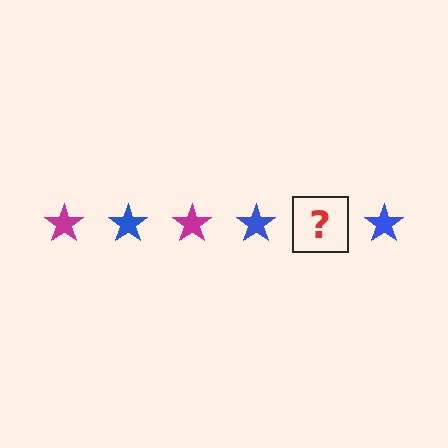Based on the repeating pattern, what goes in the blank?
The blank should be a magenta star.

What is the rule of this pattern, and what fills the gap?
The rule is that the pattern cycles through magenta, blue stars. The gap should be filled with a magenta star.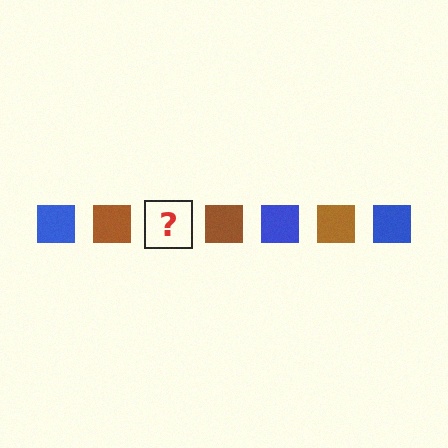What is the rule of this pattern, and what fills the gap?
The rule is that the pattern cycles through blue, brown squares. The gap should be filled with a blue square.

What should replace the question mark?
The question mark should be replaced with a blue square.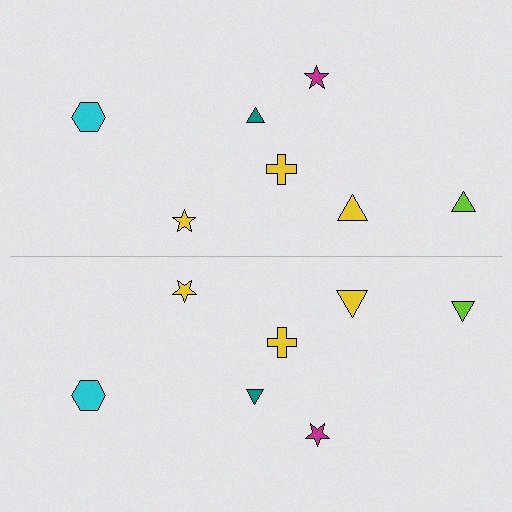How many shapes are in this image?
There are 14 shapes in this image.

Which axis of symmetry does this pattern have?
The pattern has a horizontal axis of symmetry running through the center of the image.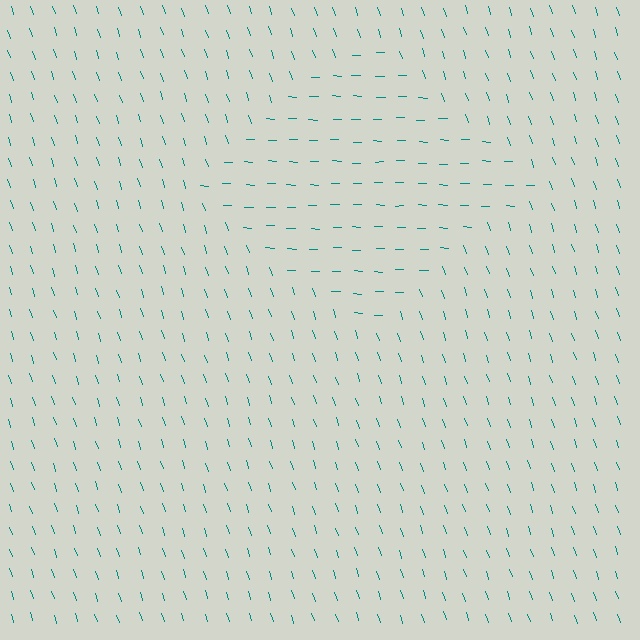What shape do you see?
I see a diamond.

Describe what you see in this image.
The image is filled with small teal line segments. A diamond region in the image has lines oriented differently from the surrounding lines, creating a visible texture boundary.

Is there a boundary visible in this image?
Yes, there is a texture boundary formed by a change in line orientation.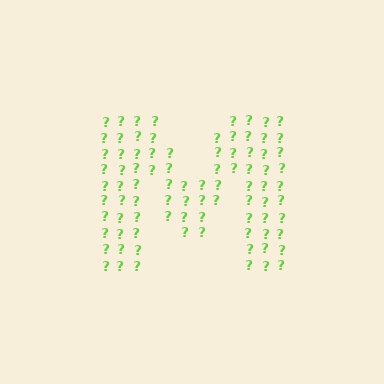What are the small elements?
The small elements are question marks.